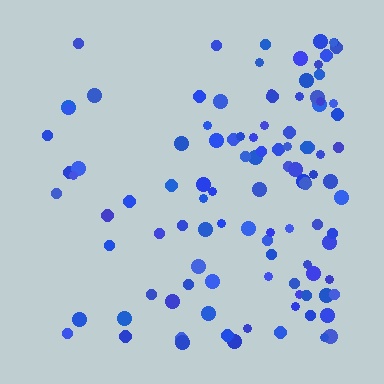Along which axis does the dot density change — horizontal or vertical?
Horizontal.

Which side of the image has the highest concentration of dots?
The right.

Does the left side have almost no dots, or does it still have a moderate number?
Still a moderate number, just noticeably fewer than the right.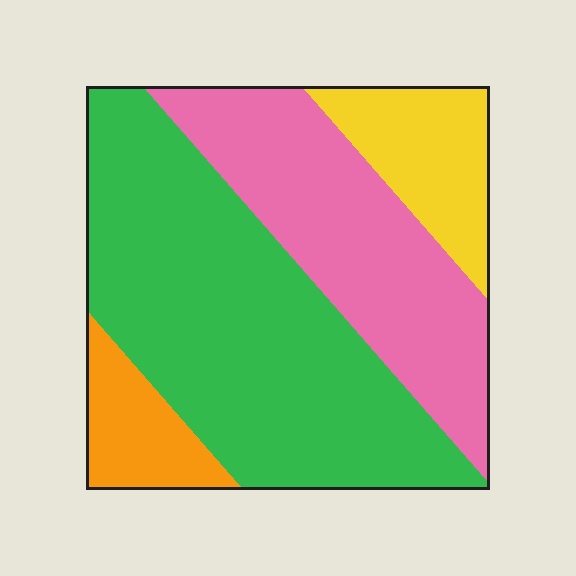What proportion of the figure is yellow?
Yellow takes up less than a quarter of the figure.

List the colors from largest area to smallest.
From largest to smallest: green, pink, yellow, orange.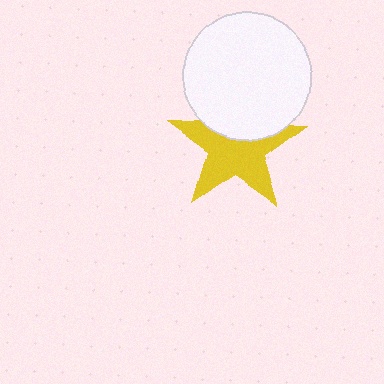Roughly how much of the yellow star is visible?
Most of it is visible (roughly 67%).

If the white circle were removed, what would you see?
You would see the complete yellow star.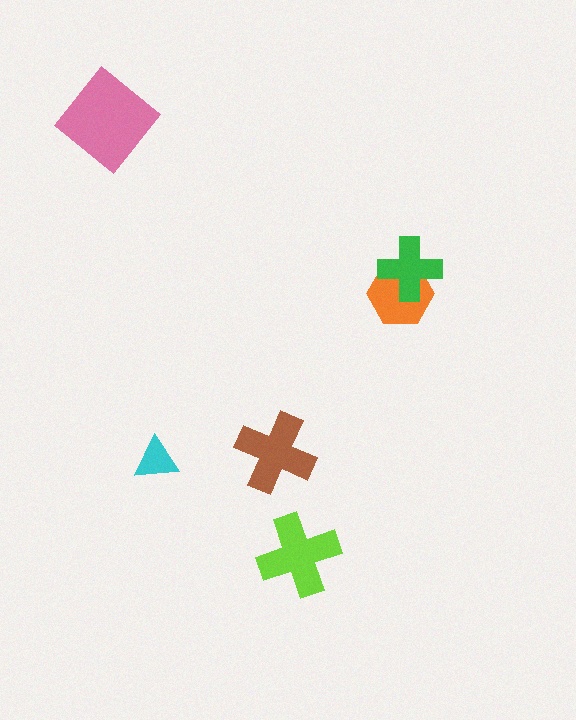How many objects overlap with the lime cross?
0 objects overlap with the lime cross.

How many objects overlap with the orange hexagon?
1 object overlaps with the orange hexagon.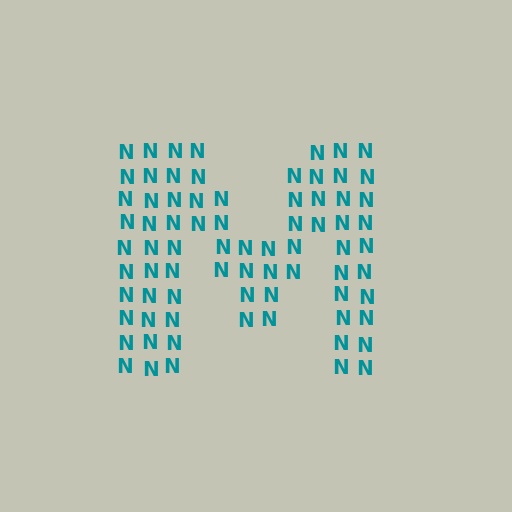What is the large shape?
The large shape is the letter M.